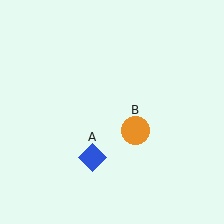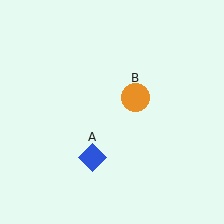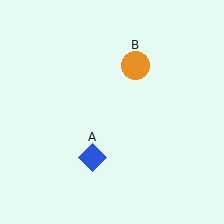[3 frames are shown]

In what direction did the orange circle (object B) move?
The orange circle (object B) moved up.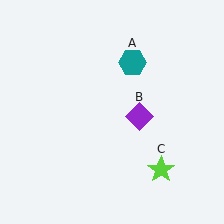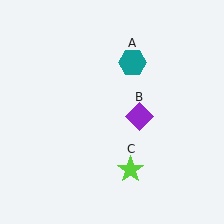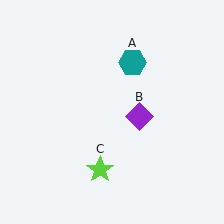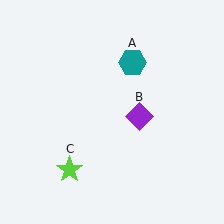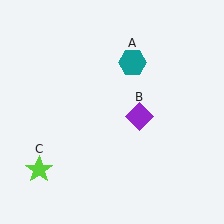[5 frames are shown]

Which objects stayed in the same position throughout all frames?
Teal hexagon (object A) and purple diamond (object B) remained stationary.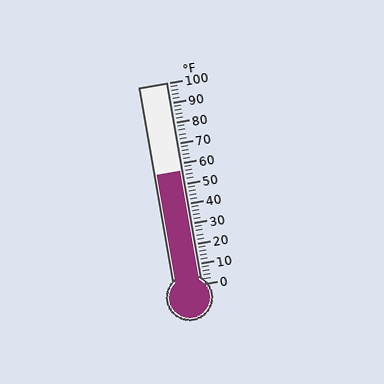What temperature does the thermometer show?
The thermometer shows approximately 56°F.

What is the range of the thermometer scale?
The thermometer scale ranges from 0°F to 100°F.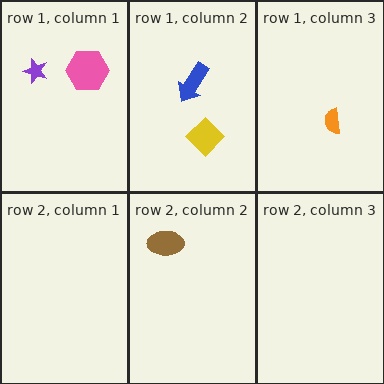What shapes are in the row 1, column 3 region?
The orange semicircle.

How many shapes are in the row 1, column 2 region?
2.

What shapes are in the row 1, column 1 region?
The pink hexagon, the purple star.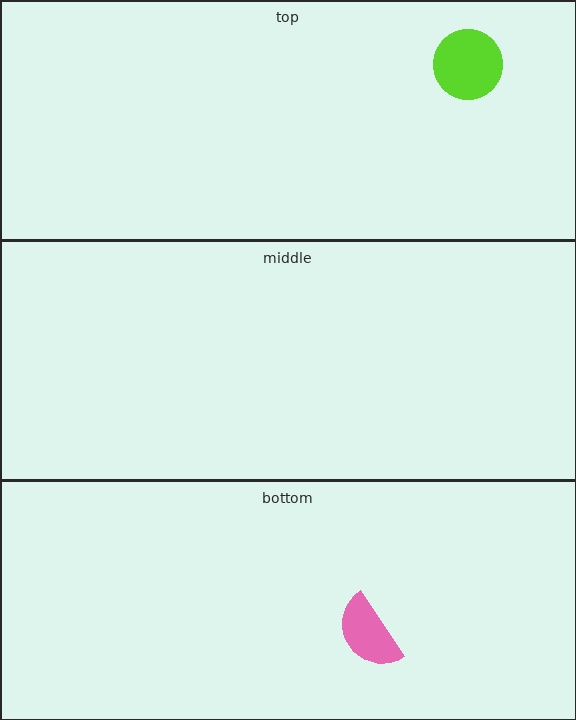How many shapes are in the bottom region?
1.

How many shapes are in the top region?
2.